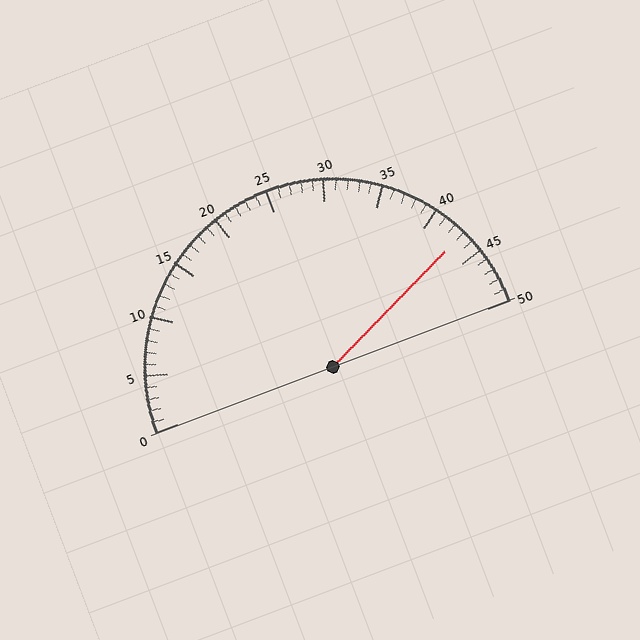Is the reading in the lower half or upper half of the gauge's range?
The reading is in the upper half of the range (0 to 50).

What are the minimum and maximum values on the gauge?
The gauge ranges from 0 to 50.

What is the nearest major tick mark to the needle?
The nearest major tick mark is 45.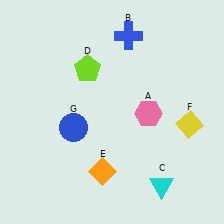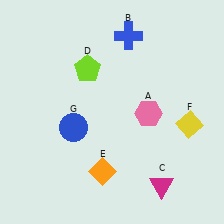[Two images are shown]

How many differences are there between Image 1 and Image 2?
There is 1 difference between the two images.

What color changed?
The triangle (C) changed from cyan in Image 1 to magenta in Image 2.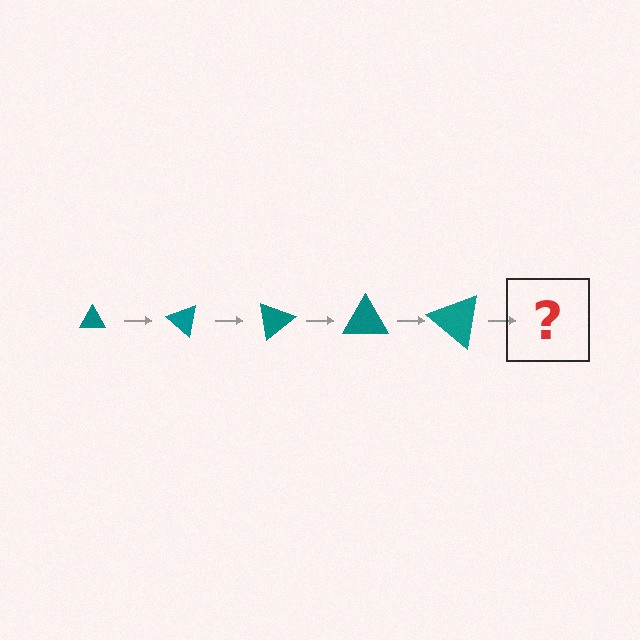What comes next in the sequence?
The next element should be a triangle, larger than the previous one and rotated 200 degrees from the start.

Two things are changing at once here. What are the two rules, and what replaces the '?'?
The two rules are that the triangle grows larger each step and it rotates 40 degrees each step. The '?' should be a triangle, larger than the previous one and rotated 200 degrees from the start.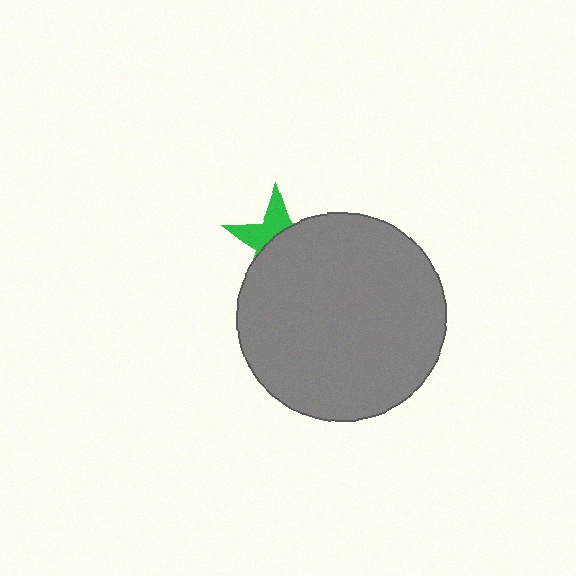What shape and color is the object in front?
The object in front is a gray circle.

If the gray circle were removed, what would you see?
You would see the complete green star.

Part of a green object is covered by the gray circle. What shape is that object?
It is a star.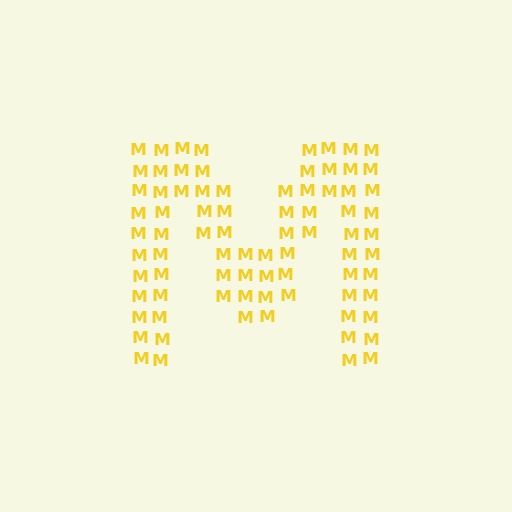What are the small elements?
The small elements are letter M's.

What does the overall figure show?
The overall figure shows the letter M.